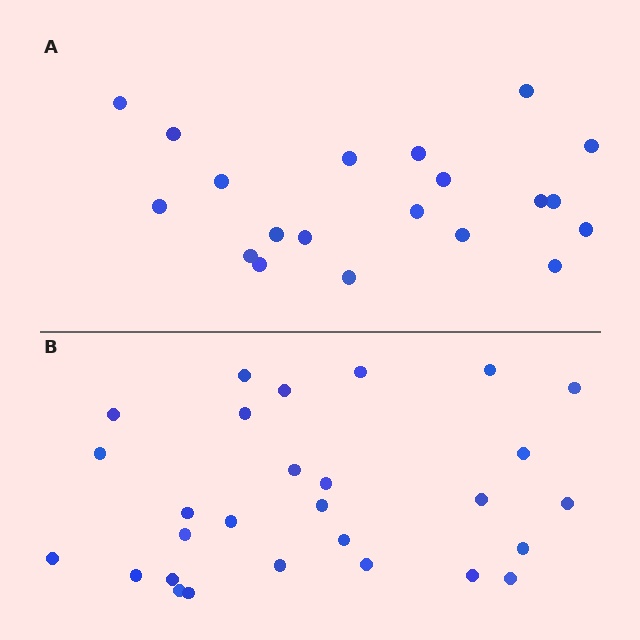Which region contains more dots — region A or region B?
Region B (the bottom region) has more dots.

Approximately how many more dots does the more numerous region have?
Region B has roughly 8 or so more dots than region A.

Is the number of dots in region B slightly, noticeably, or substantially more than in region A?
Region B has noticeably more, but not dramatically so. The ratio is roughly 1.4 to 1.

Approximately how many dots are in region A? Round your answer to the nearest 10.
About 20 dots.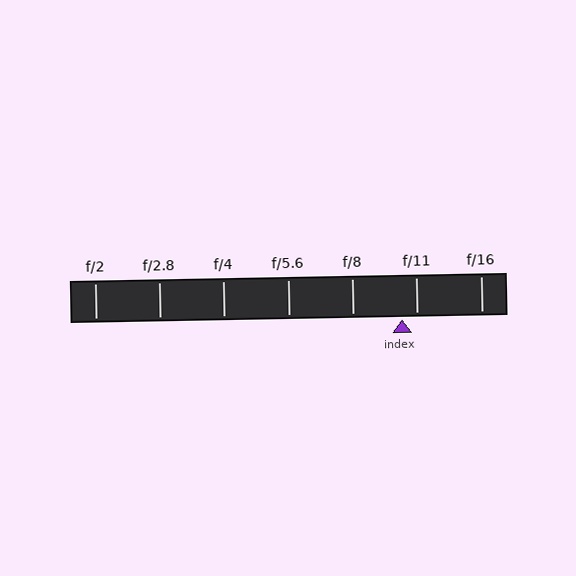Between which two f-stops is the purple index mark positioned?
The index mark is between f/8 and f/11.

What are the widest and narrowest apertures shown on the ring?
The widest aperture shown is f/2 and the narrowest is f/16.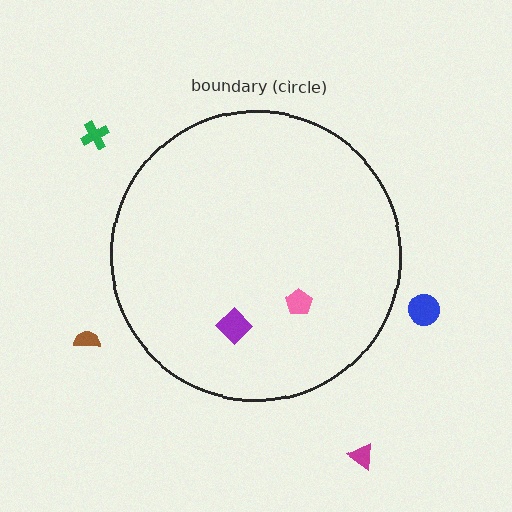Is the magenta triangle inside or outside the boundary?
Outside.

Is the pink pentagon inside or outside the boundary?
Inside.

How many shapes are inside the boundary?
2 inside, 4 outside.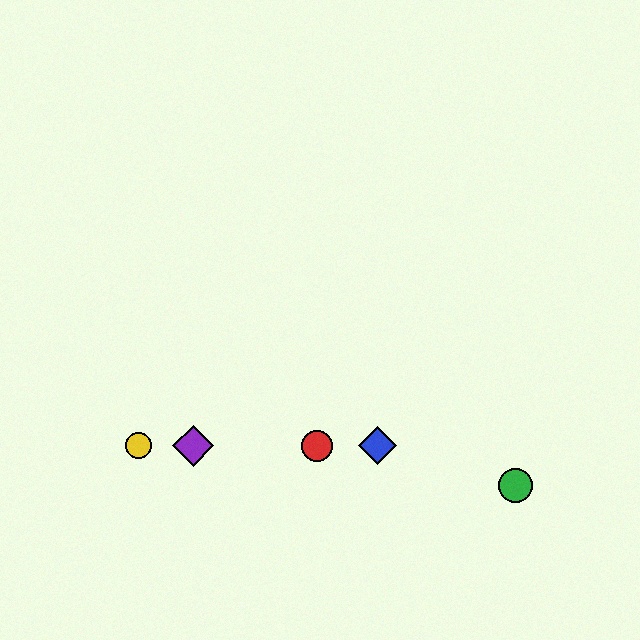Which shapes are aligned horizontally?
The red circle, the blue diamond, the yellow circle, the purple diamond are aligned horizontally.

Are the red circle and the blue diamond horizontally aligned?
Yes, both are at y≈446.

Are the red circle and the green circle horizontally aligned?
No, the red circle is at y≈446 and the green circle is at y≈485.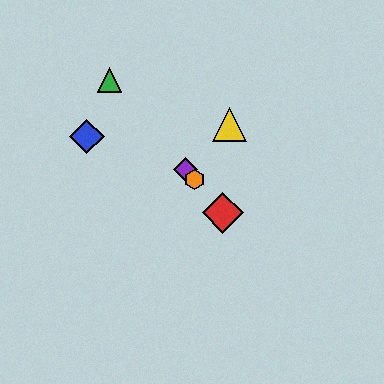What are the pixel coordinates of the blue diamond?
The blue diamond is at (87, 136).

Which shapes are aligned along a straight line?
The red diamond, the green triangle, the purple diamond, the orange hexagon are aligned along a straight line.